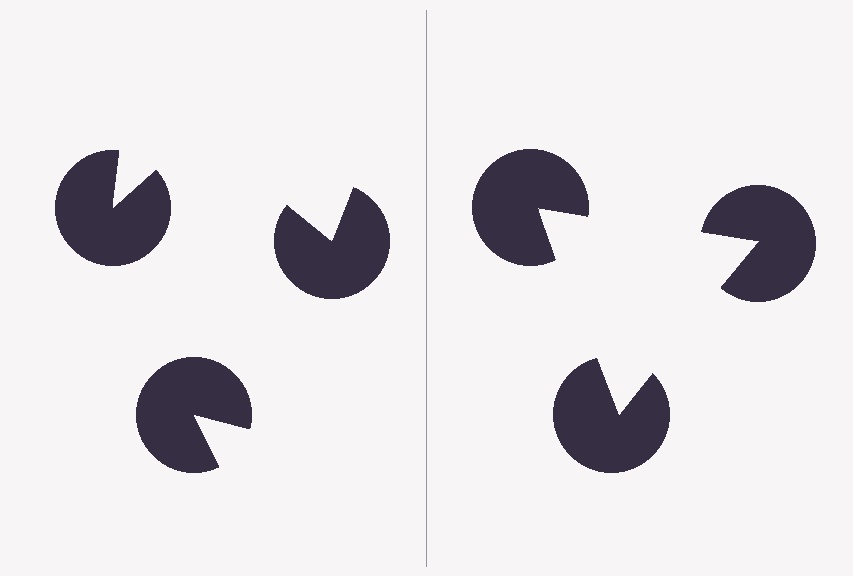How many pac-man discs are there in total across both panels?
6 — 3 on each side.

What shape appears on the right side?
An illusory triangle.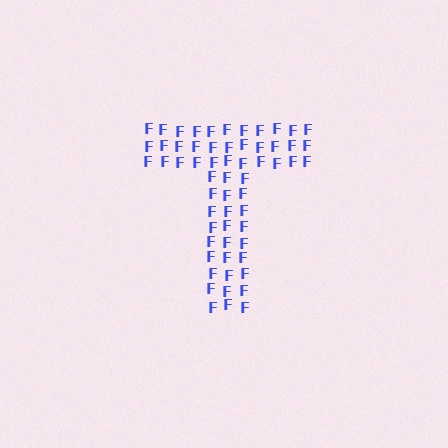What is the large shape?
The large shape is the letter T.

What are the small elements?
The small elements are letter F's.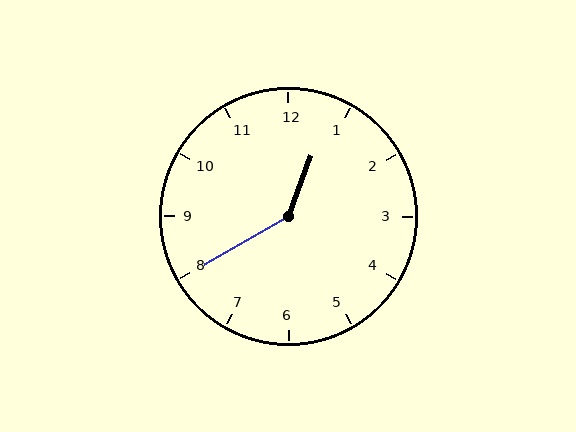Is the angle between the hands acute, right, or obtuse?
It is obtuse.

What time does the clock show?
12:40.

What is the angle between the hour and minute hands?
Approximately 140 degrees.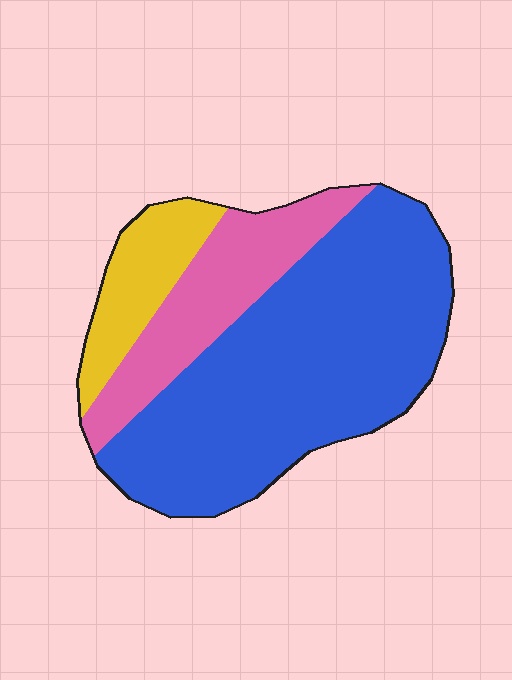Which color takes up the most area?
Blue, at roughly 65%.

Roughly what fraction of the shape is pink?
Pink covers around 20% of the shape.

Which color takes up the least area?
Yellow, at roughly 15%.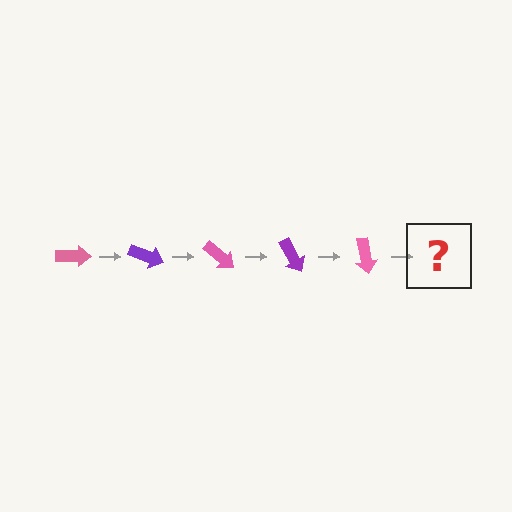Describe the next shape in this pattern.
It should be a purple arrow, rotated 100 degrees from the start.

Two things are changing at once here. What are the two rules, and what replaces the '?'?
The two rules are that it rotates 20 degrees each step and the color cycles through pink and purple. The '?' should be a purple arrow, rotated 100 degrees from the start.